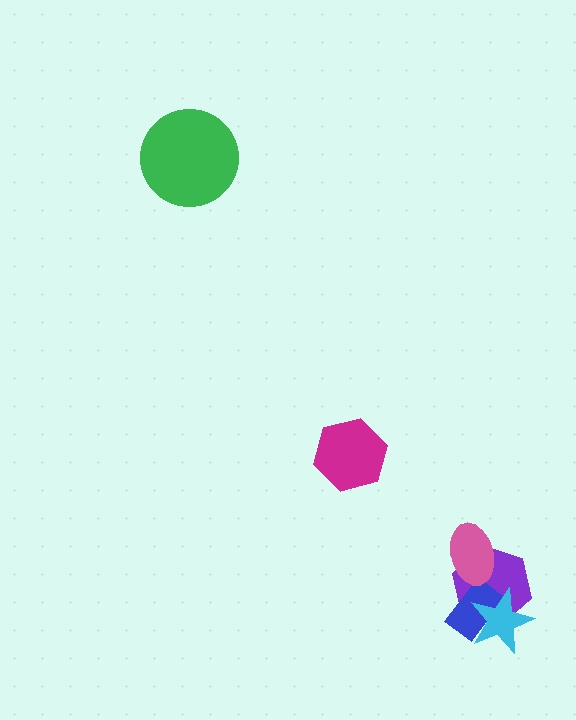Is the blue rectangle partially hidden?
Yes, it is partially covered by another shape.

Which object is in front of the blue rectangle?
The cyan star is in front of the blue rectangle.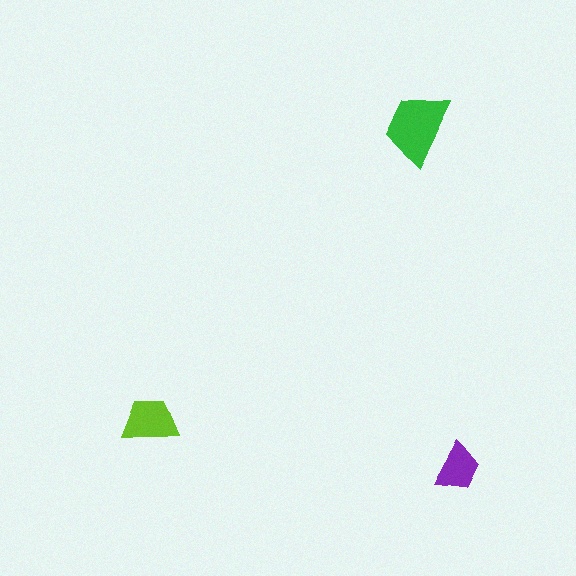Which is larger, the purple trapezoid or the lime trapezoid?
The lime one.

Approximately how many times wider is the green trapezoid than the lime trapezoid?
About 1.5 times wider.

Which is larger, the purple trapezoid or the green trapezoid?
The green one.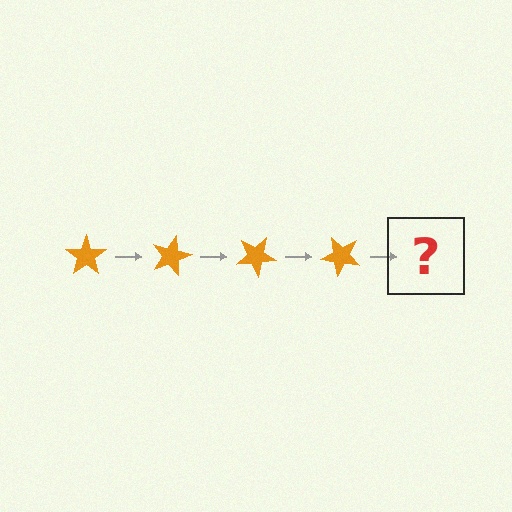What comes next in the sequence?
The next element should be an orange star rotated 60 degrees.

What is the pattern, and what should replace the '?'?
The pattern is that the star rotates 15 degrees each step. The '?' should be an orange star rotated 60 degrees.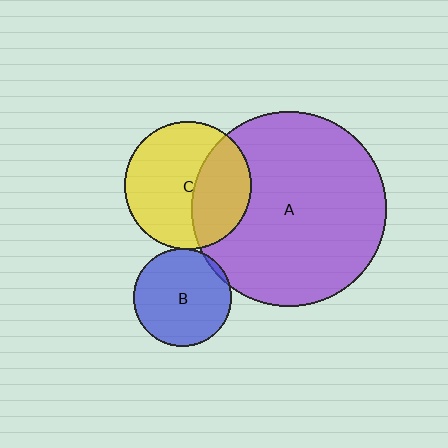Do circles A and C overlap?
Yes.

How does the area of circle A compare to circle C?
Approximately 2.3 times.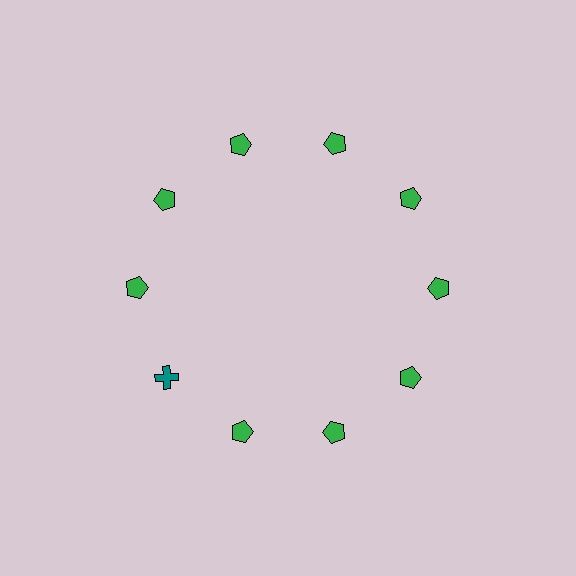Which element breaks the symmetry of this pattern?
The teal cross at roughly the 8 o'clock position breaks the symmetry. All other shapes are green pentagons.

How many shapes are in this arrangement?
There are 10 shapes arranged in a ring pattern.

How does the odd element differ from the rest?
It differs in both color (teal instead of green) and shape (cross instead of pentagon).